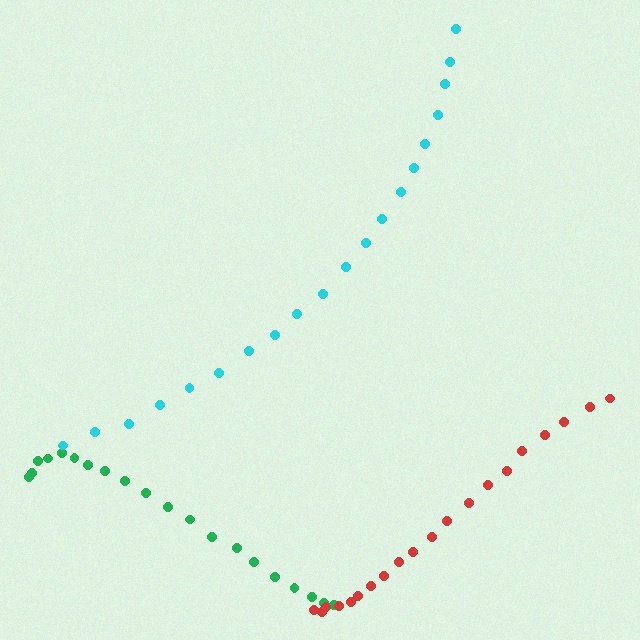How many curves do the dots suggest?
There are 3 distinct paths.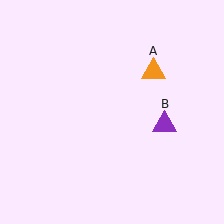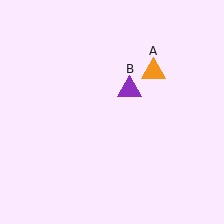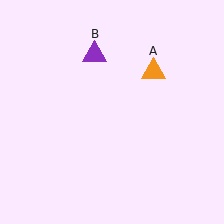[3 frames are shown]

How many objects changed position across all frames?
1 object changed position: purple triangle (object B).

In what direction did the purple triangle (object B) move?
The purple triangle (object B) moved up and to the left.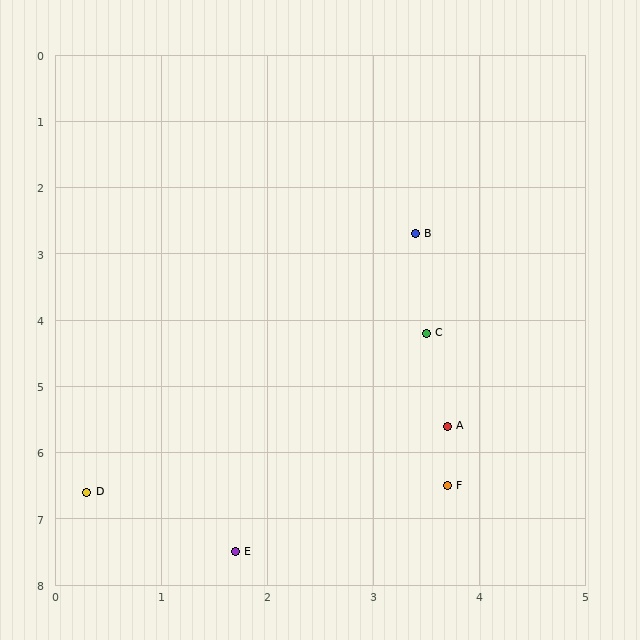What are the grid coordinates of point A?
Point A is at approximately (3.7, 5.6).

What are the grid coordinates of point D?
Point D is at approximately (0.3, 6.6).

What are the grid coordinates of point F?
Point F is at approximately (3.7, 6.5).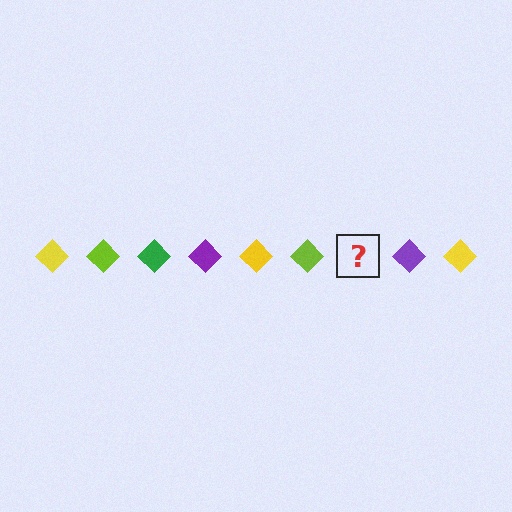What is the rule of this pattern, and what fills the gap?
The rule is that the pattern cycles through yellow, lime, green, purple diamonds. The gap should be filled with a green diamond.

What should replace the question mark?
The question mark should be replaced with a green diamond.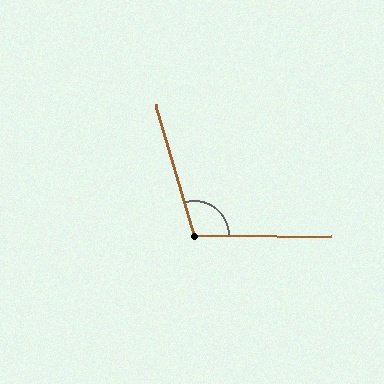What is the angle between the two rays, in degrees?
Approximately 106 degrees.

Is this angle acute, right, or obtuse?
It is obtuse.